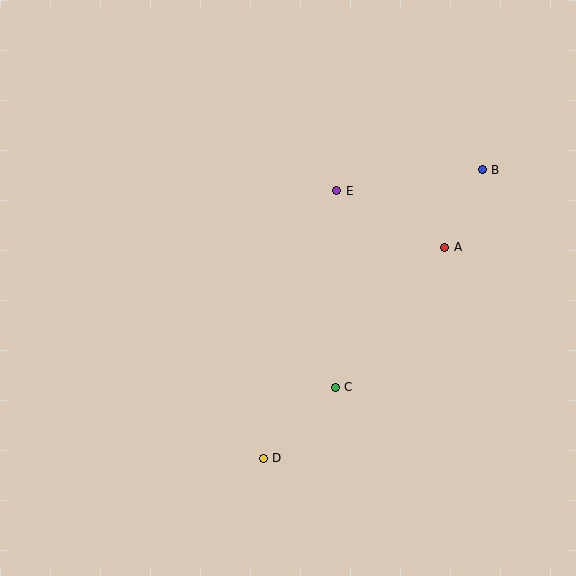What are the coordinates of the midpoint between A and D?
The midpoint between A and D is at (354, 353).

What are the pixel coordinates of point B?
Point B is at (482, 170).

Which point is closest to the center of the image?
Point E at (337, 191) is closest to the center.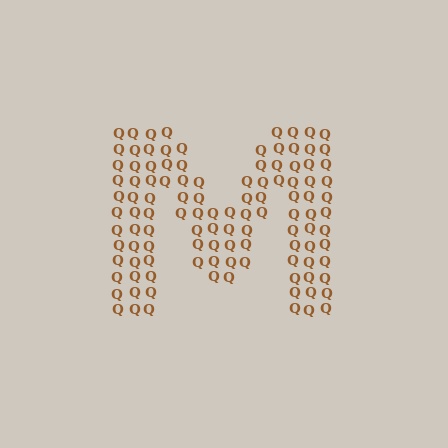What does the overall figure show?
The overall figure shows the letter M.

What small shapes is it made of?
It is made of small letter Q's.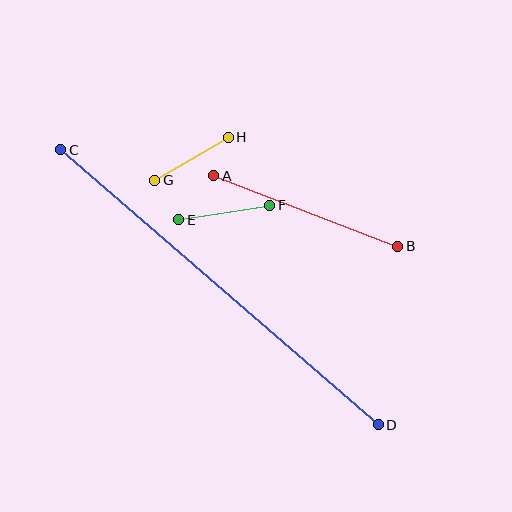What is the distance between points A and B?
The distance is approximately 197 pixels.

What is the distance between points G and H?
The distance is approximately 85 pixels.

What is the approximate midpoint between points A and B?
The midpoint is at approximately (306, 211) pixels.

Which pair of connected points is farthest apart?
Points C and D are farthest apart.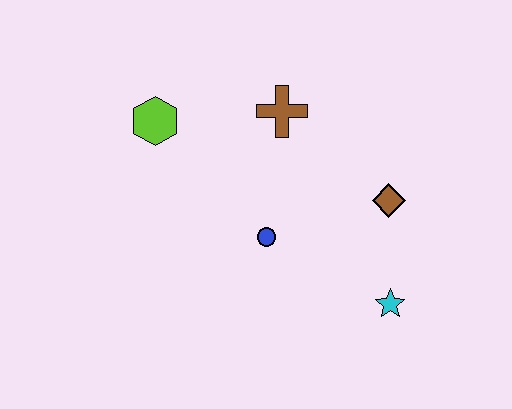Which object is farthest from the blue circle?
The lime hexagon is farthest from the blue circle.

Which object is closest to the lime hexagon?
The brown cross is closest to the lime hexagon.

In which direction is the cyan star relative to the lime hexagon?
The cyan star is to the right of the lime hexagon.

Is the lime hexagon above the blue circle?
Yes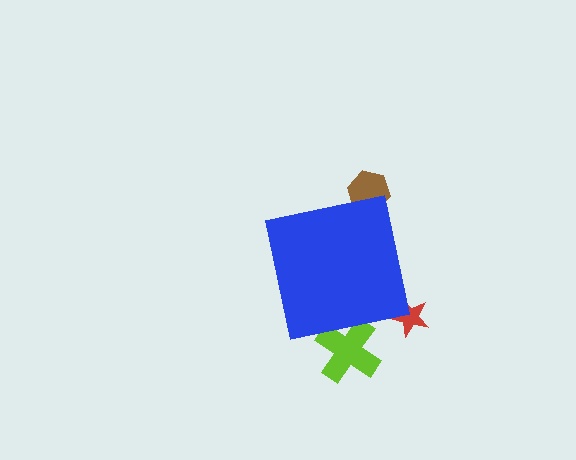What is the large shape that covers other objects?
A blue square.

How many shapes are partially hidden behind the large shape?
3 shapes are partially hidden.